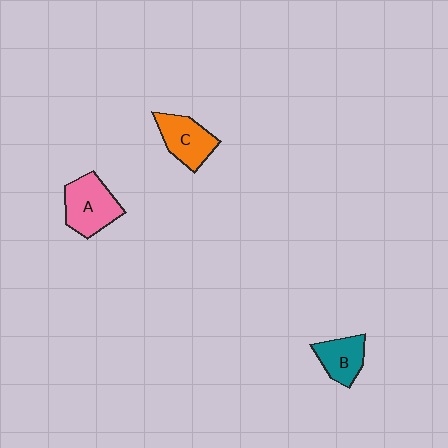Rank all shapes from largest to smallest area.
From largest to smallest: A (pink), C (orange), B (teal).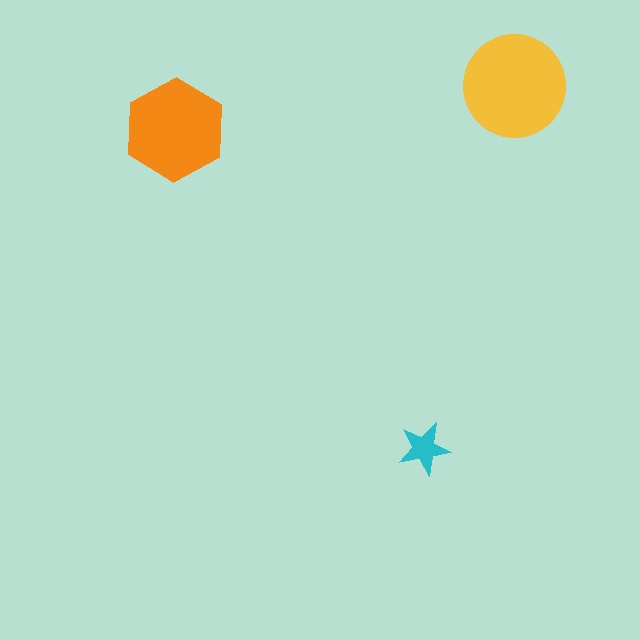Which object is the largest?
The yellow circle.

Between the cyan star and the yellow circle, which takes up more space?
The yellow circle.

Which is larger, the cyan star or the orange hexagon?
The orange hexagon.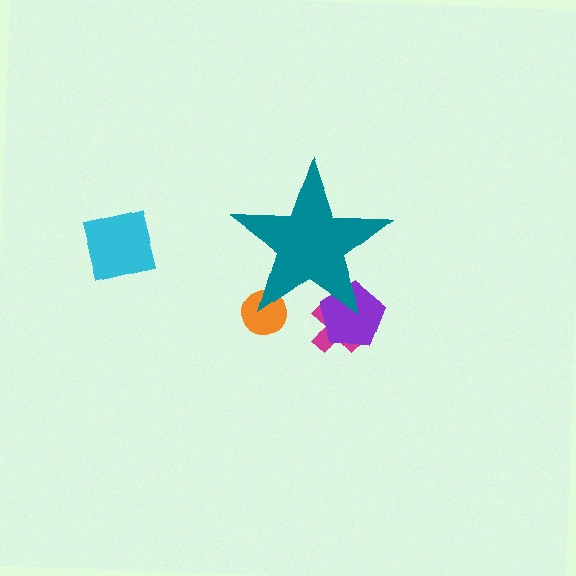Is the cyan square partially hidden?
No, the cyan square is fully visible.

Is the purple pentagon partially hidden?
Yes, the purple pentagon is partially hidden behind the teal star.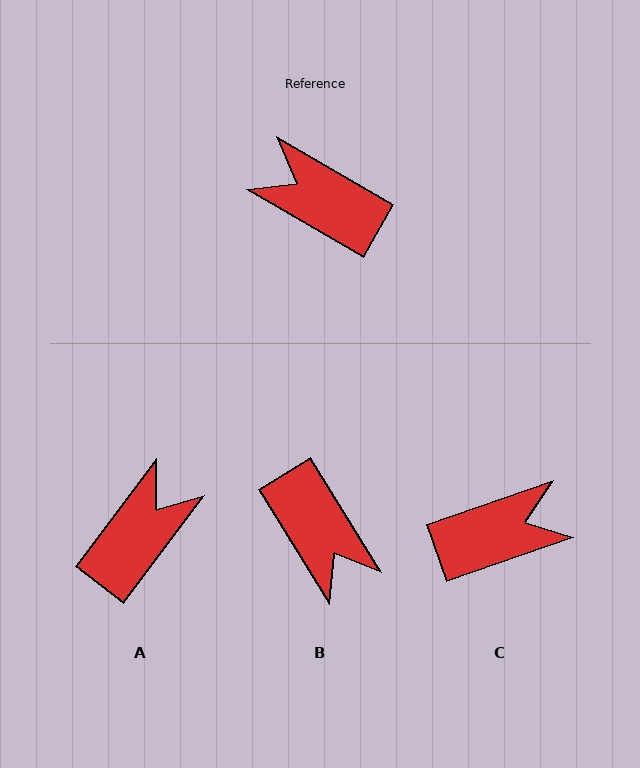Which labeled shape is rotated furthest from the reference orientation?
B, about 152 degrees away.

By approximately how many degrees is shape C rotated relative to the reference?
Approximately 131 degrees clockwise.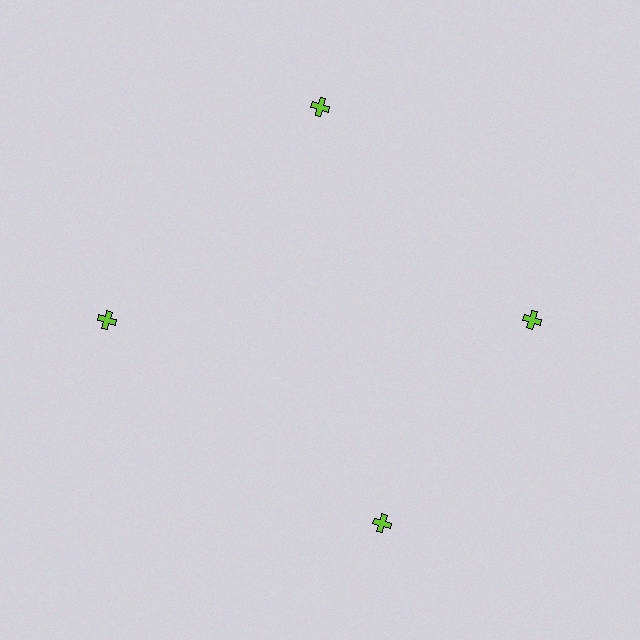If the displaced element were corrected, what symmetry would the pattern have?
It would have 4-fold rotational symmetry — the pattern would map onto itself every 90 degrees.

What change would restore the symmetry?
The symmetry would be restored by rotating it back into even spacing with its neighbors so that all 4 crosses sit at equal angles and equal distance from the center.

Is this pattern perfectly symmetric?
No. The 4 lime crosses are arranged in a ring, but one element near the 6 o'clock position is rotated out of alignment along the ring, breaking the 4-fold rotational symmetry.